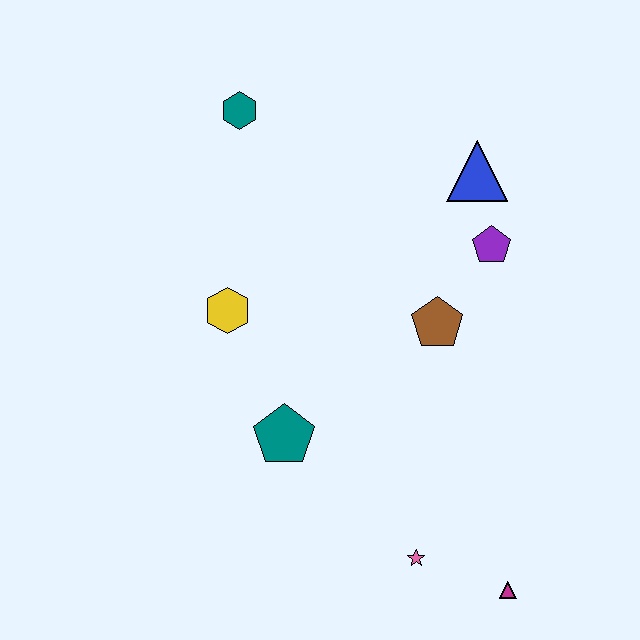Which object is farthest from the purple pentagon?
The magenta triangle is farthest from the purple pentagon.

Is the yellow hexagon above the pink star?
Yes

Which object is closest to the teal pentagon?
The yellow hexagon is closest to the teal pentagon.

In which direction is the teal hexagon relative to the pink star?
The teal hexagon is above the pink star.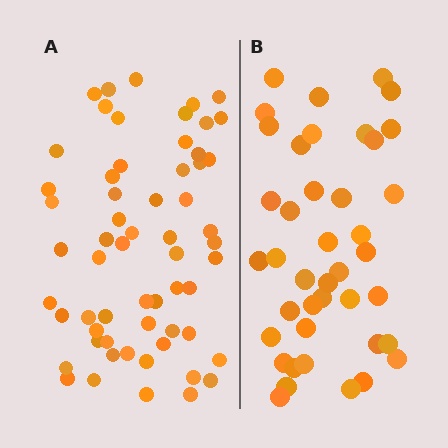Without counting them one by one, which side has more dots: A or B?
Region A (the left region) has more dots.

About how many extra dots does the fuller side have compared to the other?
Region A has approximately 20 more dots than region B.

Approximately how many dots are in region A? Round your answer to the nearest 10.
About 60 dots.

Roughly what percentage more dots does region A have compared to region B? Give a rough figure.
About 45% more.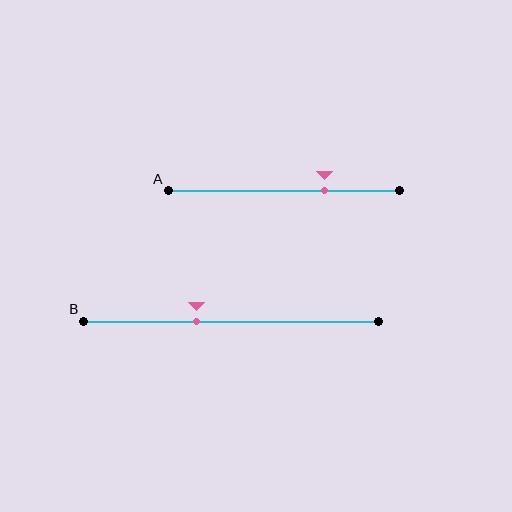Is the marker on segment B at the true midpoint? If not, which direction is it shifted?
No, the marker on segment B is shifted to the left by about 12% of the segment length.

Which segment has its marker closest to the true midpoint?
Segment B has its marker closest to the true midpoint.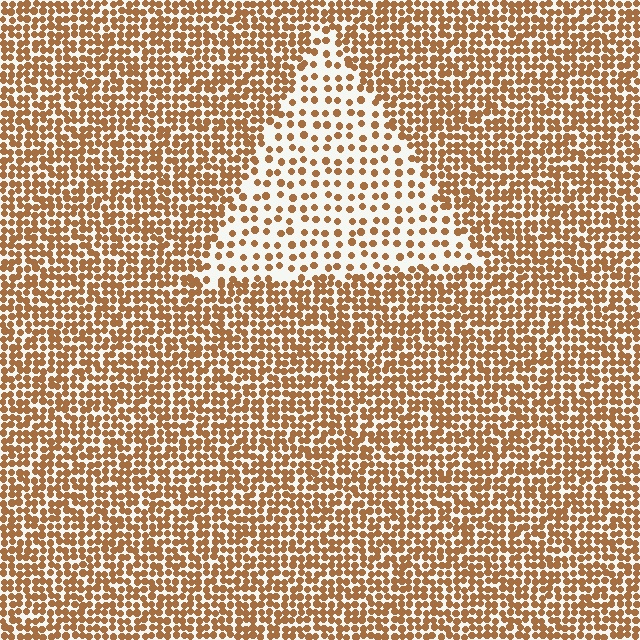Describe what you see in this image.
The image contains small brown elements arranged at two different densities. A triangle-shaped region is visible where the elements are less densely packed than the surrounding area.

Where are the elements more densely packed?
The elements are more densely packed outside the triangle boundary.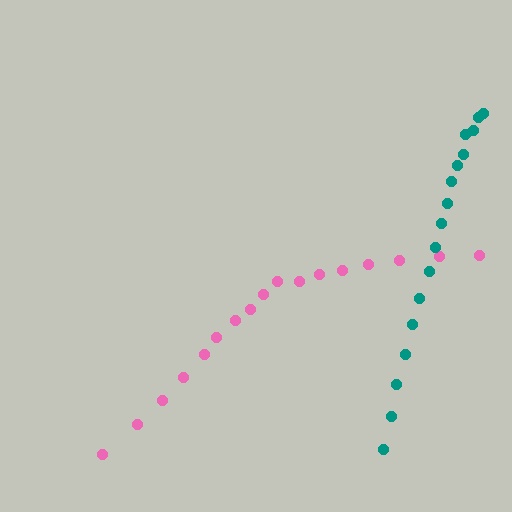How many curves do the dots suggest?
There are 2 distinct paths.